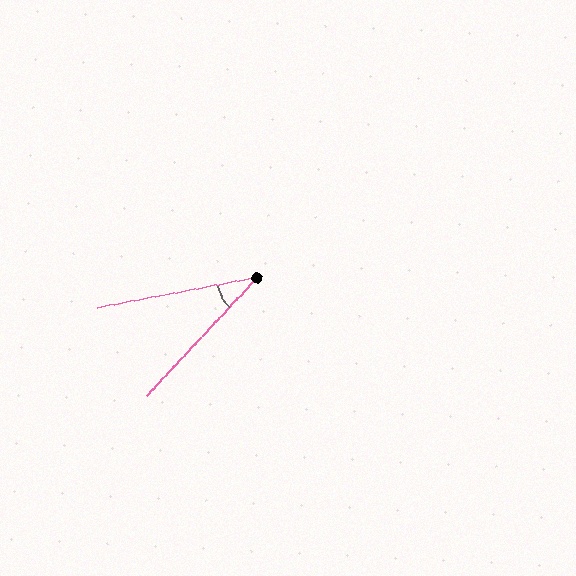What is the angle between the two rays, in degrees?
Approximately 36 degrees.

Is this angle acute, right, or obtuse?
It is acute.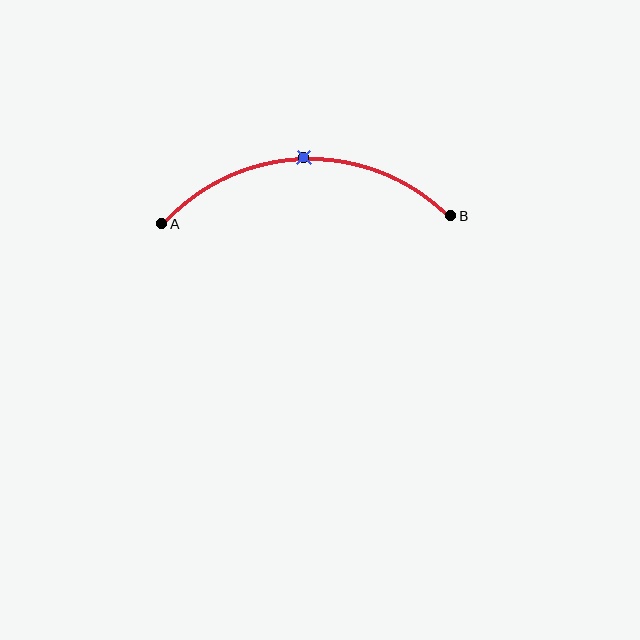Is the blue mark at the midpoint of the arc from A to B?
Yes. The blue mark lies on the arc at equal arc-length from both A and B — it is the arc midpoint.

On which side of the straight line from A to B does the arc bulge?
The arc bulges above the straight line connecting A and B.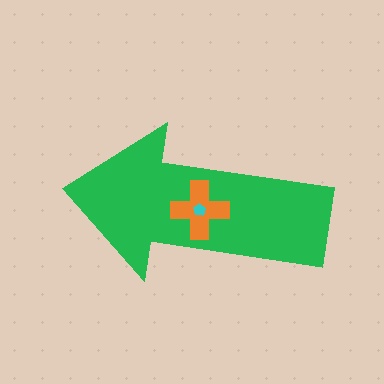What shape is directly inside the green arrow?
The orange cross.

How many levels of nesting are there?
3.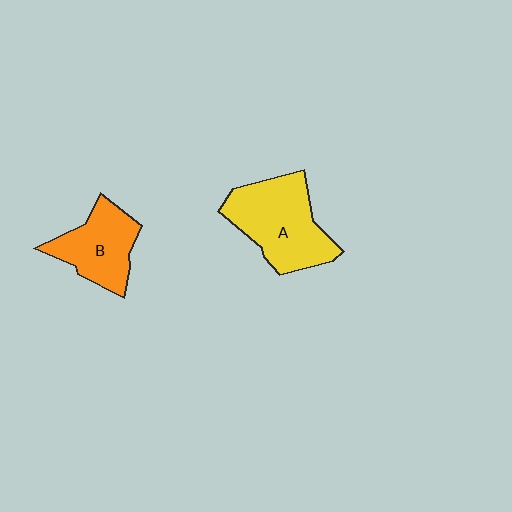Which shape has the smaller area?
Shape B (orange).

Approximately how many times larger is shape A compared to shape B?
Approximately 1.4 times.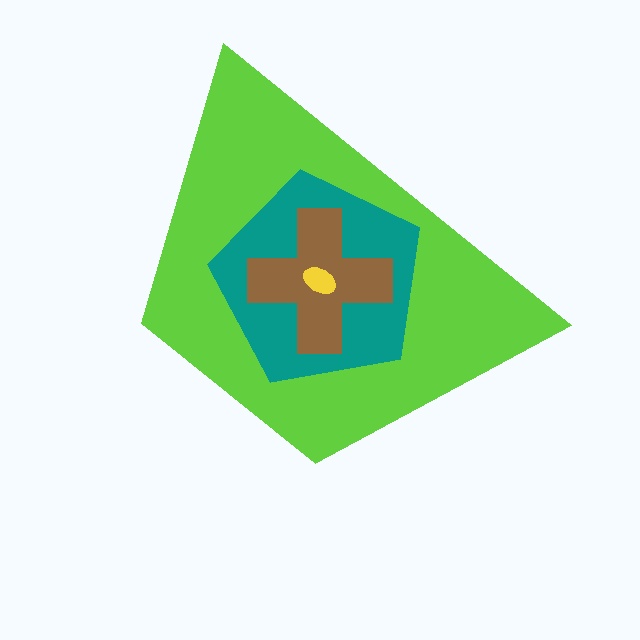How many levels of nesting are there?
4.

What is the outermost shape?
The lime trapezoid.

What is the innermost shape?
The yellow ellipse.